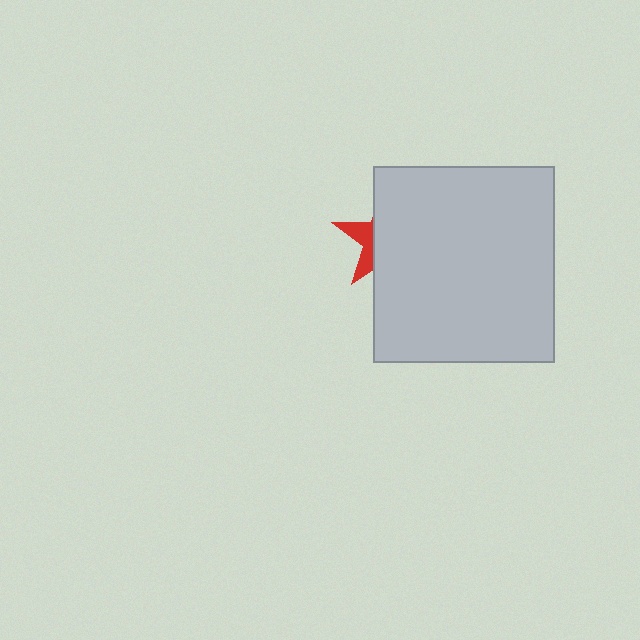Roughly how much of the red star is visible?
A small part of it is visible (roughly 30%).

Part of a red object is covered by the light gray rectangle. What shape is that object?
It is a star.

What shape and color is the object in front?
The object in front is a light gray rectangle.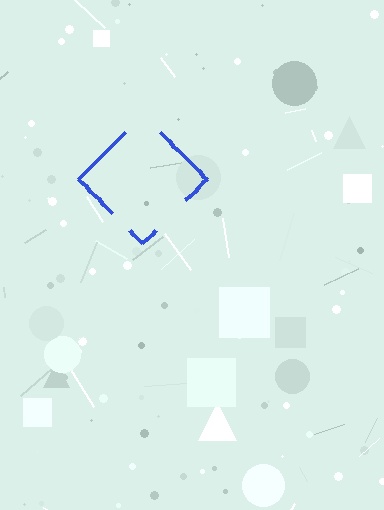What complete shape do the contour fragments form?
The contour fragments form a diamond.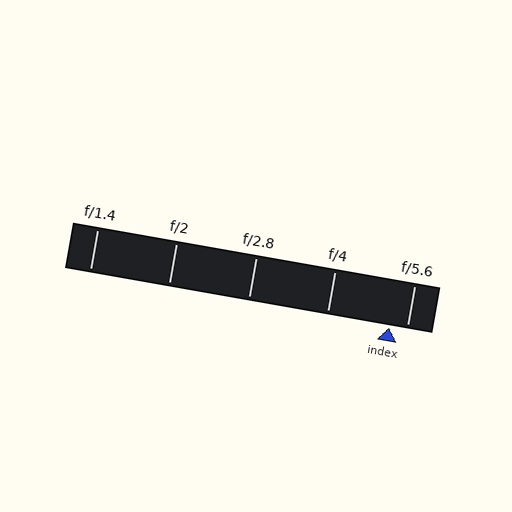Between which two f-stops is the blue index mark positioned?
The index mark is between f/4 and f/5.6.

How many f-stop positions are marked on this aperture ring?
There are 5 f-stop positions marked.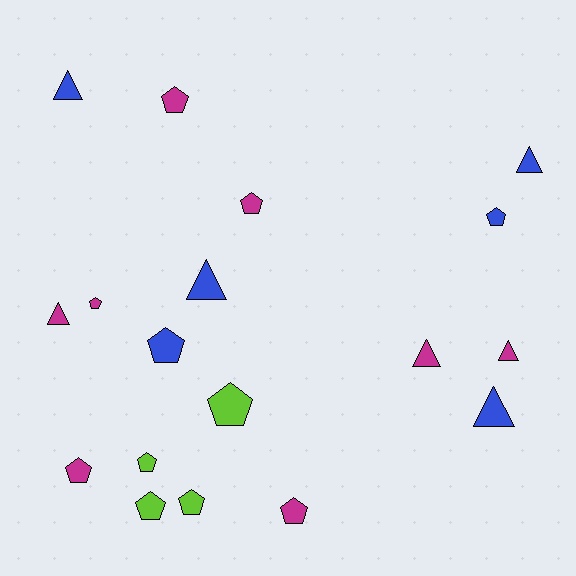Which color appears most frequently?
Magenta, with 8 objects.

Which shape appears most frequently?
Pentagon, with 11 objects.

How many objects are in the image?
There are 18 objects.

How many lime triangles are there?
There are no lime triangles.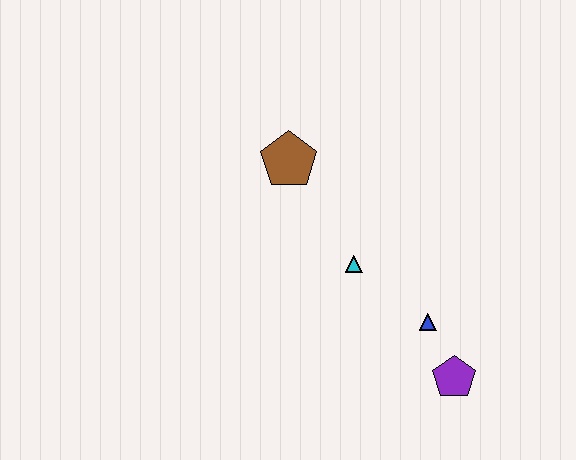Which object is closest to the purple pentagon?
The blue triangle is closest to the purple pentagon.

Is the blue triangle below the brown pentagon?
Yes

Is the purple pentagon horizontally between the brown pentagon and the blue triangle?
No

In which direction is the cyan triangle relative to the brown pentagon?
The cyan triangle is below the brown pentagon.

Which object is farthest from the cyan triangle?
The purple pentagon is farthest from the cyan triangle.